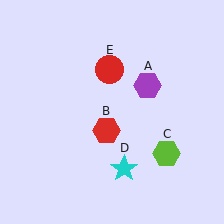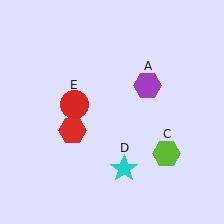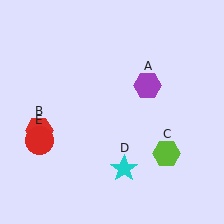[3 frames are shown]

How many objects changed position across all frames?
2 objects changed position: red hexagon (object B), red circle (object E).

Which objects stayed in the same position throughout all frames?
Purple hexagon (object A) and lime hexagon (object C) and cyan star (object D) remained stationary.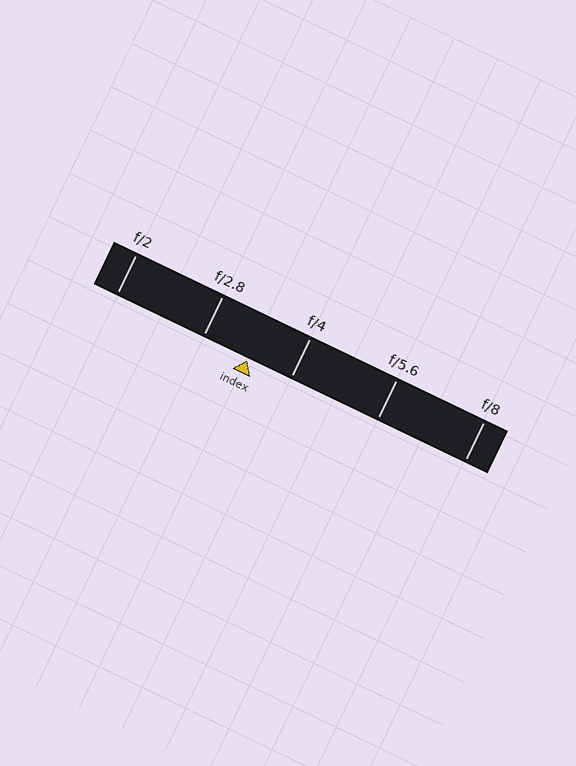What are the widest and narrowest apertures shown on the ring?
The widest aperture shown is f/2 and the narrowest is f/8.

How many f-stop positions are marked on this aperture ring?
There are 5 f-stop positions marked.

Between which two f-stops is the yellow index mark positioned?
The index mark is between f/2.8 and f/4.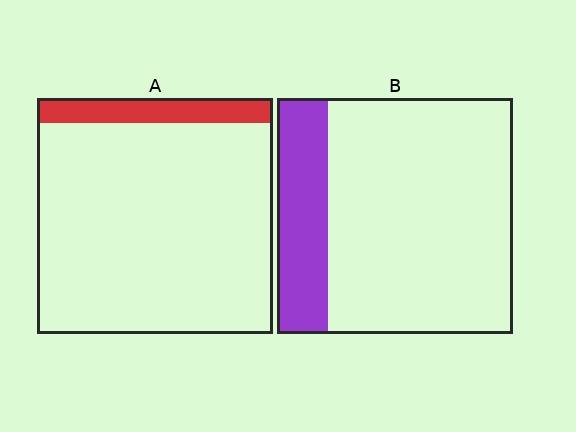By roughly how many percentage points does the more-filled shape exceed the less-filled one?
By roughly 10 percentage points (B over A).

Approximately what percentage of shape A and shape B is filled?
A is approximately 10% and B is approximately 20%.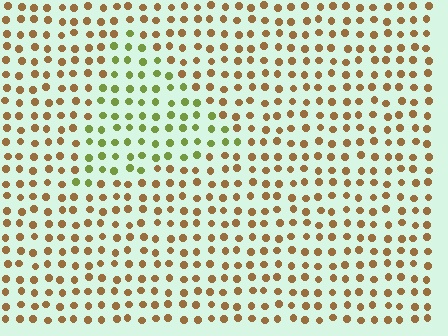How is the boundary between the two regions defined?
The boundary is defined purely by a slight shift in hue (about 53 degrees). Spacing, size, and orientation are identical on both sides.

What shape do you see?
I see a triangle.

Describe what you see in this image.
The image is filled with small brown elements in a uniform arrangement. A triangle-shaped region is visible where the elements are tinted to a slightly different hue, forming a subtle color boundary.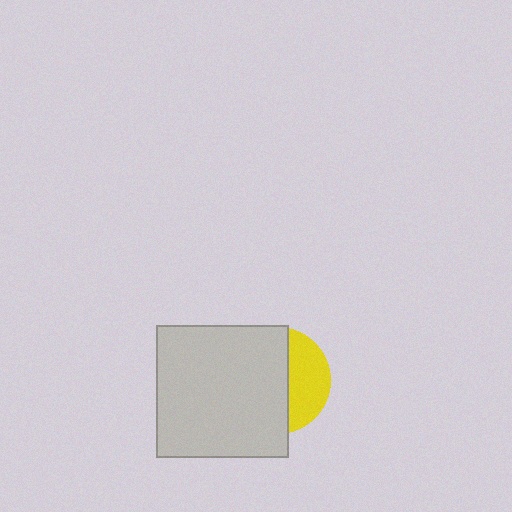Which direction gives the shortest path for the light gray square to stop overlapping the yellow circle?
Moving left gives the shortest separation.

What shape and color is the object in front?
The object in front is a light gray square.